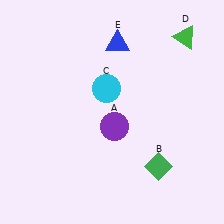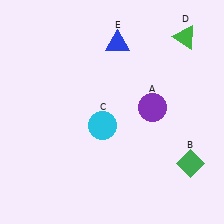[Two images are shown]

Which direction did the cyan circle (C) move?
The cyan circle (C) moved down.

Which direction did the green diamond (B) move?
The green diamond (B) moved right.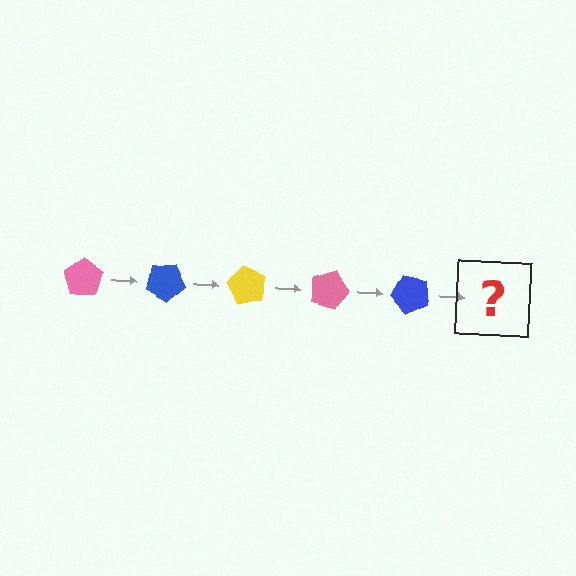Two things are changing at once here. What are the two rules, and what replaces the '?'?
The two rules are that it rotates 30 degrees each step and the color cycles through pink, blue, and yellow. The '?' should be a yellow pentagon, rotated 150 degrees from the start.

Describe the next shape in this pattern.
It should be a yellow pentagon, rotated 150 degrees from the start.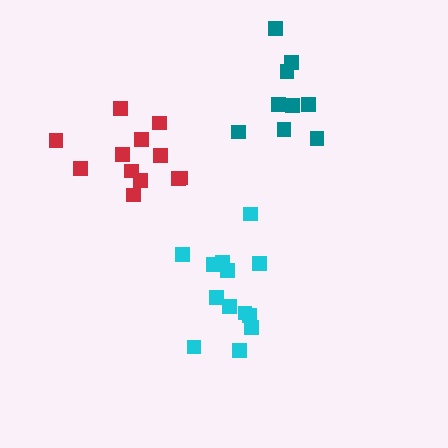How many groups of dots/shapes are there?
There are 3 groups.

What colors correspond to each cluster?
The clusters are colored: cyan, teal, red.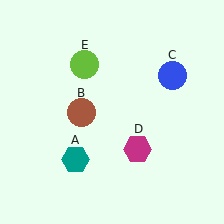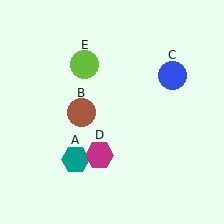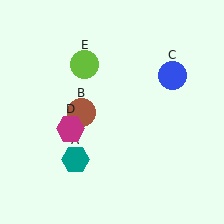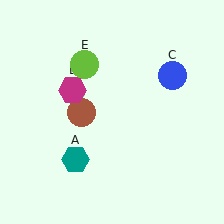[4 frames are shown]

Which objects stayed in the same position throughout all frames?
Teal hexagon (object A) and brown circle (object B) and blue circle (object C) and lime circle (object E) remained stationary.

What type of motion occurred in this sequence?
The magenta hexagon (object D) rotated clockwise around the center of the scene.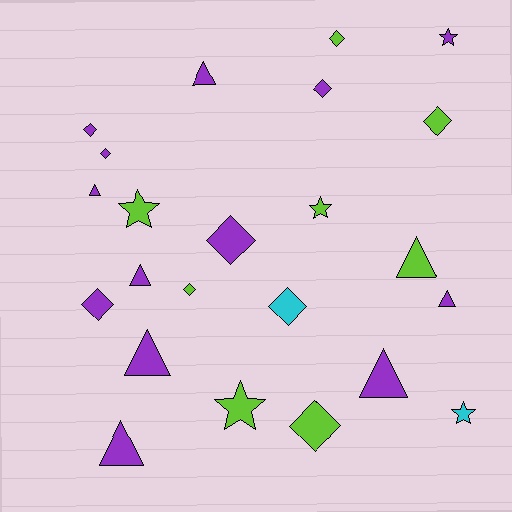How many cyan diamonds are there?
There is 1 cyan diamond.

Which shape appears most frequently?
Diamond, with 10 objects.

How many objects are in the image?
There are 23 objects.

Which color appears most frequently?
Purple, with 13 objects.